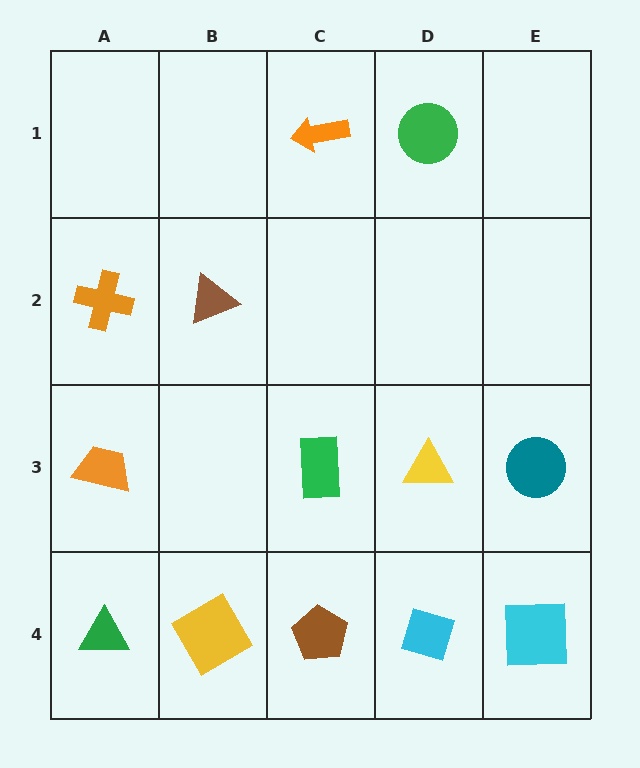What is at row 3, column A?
An orange trapezoid.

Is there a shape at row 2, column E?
No, that cell is empty.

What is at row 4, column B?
A yellow diamond.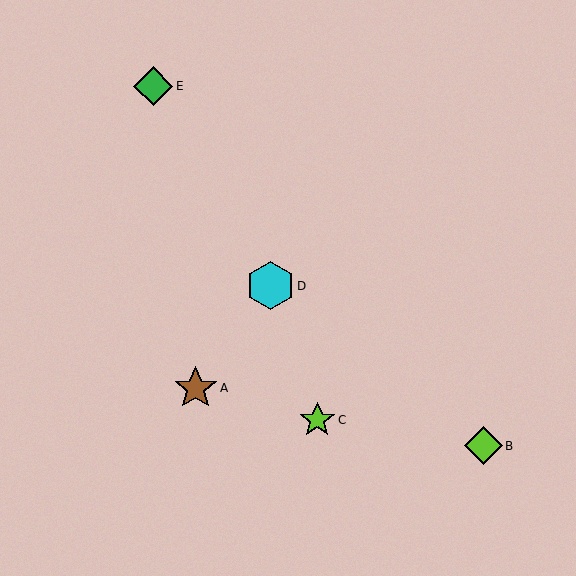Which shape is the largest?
The cyan hexagon (labeled D) is the largest.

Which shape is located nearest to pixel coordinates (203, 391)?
The brown star (labeled A) at (196, 388) is nearest to that location.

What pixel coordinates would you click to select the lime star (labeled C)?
Click at (317, 420) to select the lime star C.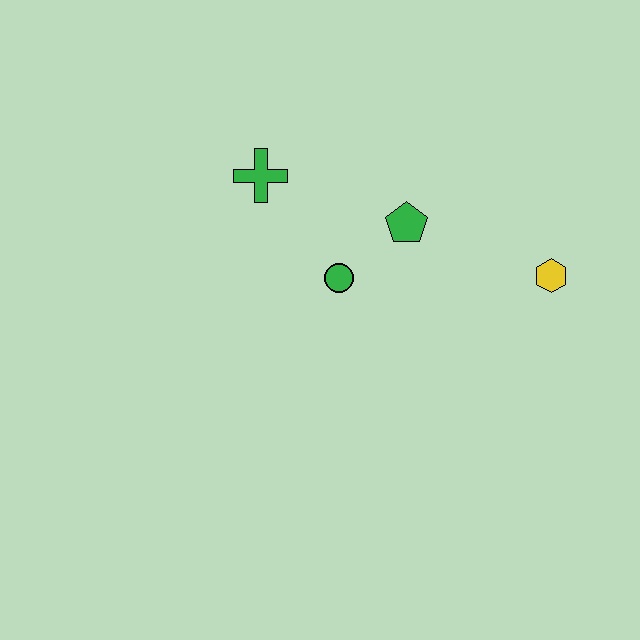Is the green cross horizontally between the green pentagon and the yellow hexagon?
No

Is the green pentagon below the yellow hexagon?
No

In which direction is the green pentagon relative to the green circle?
The green pentagon is to the right of the green circle.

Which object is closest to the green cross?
The green circle is closest to the green cross.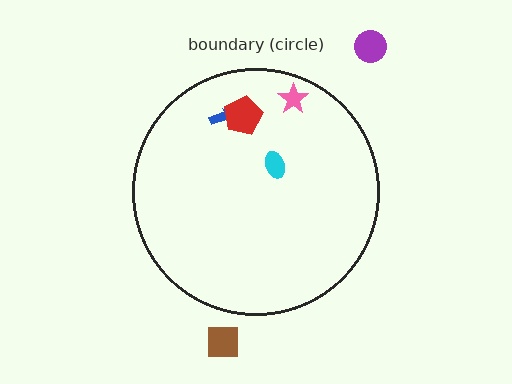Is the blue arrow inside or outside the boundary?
Inside.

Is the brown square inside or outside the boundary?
Outside.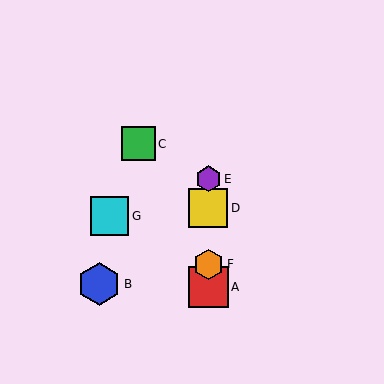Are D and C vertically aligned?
No, D is at x≈208 and C is at x≈139.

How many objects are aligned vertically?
4 objects (A, D, E, F) are aligned vertically.